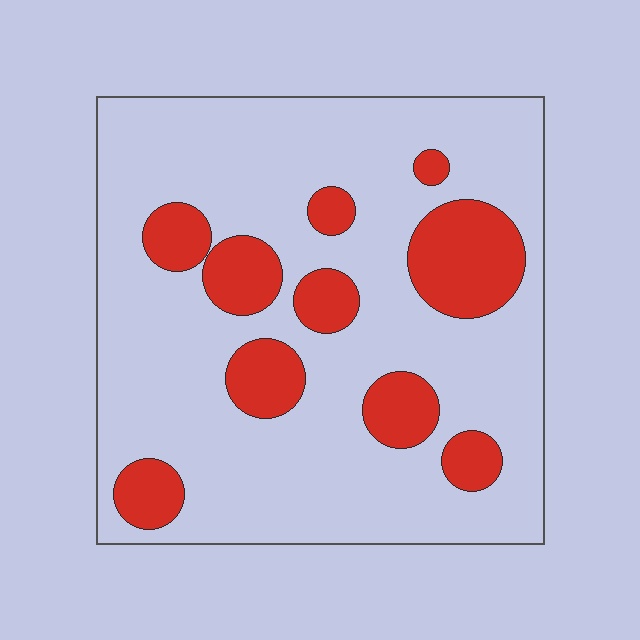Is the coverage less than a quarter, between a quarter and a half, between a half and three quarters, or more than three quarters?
Less than a quarter.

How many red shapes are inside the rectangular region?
10.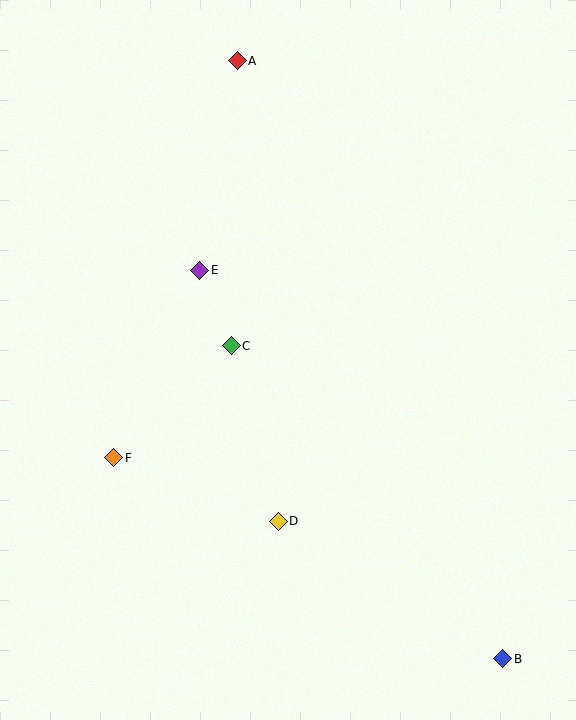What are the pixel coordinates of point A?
Point A is at (237, 61).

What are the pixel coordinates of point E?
Point E is at (200, 271).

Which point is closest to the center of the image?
Point C at (231, 346) is closest to the center.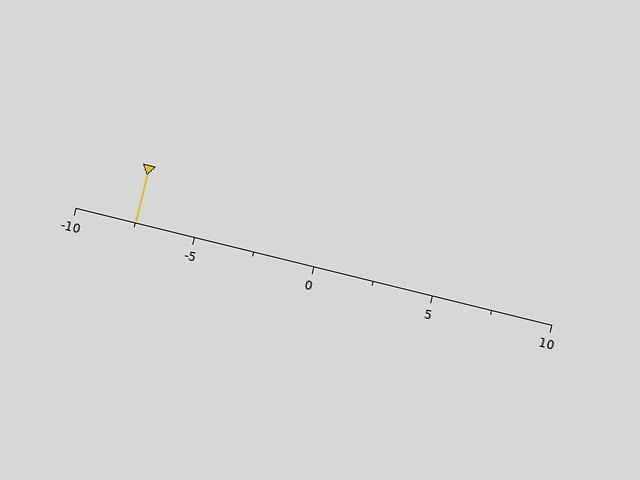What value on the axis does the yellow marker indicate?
The marker indicates approximately -7.5.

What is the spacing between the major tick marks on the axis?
The major ticks are spaced 5 apart.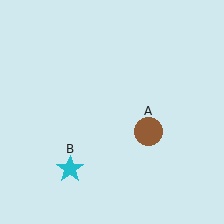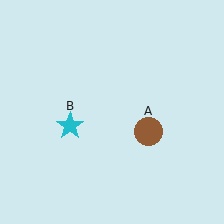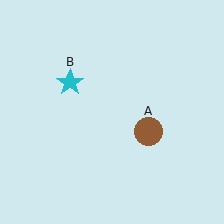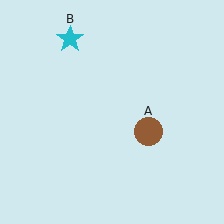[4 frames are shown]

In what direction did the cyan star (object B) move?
The cyan star (object B) moved up.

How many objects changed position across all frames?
1 object changed position: cyan star (object B).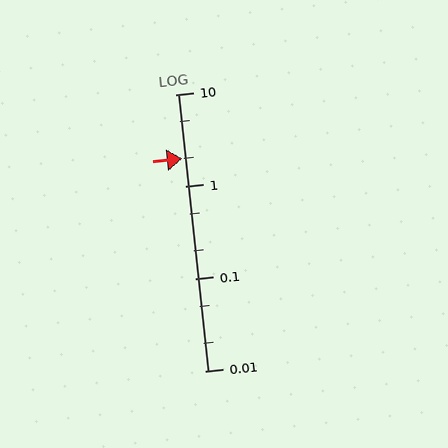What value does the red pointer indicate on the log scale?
The pointer indicates approximately 2.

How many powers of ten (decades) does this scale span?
The scale spans 3 decades, from 0.01 to 10.